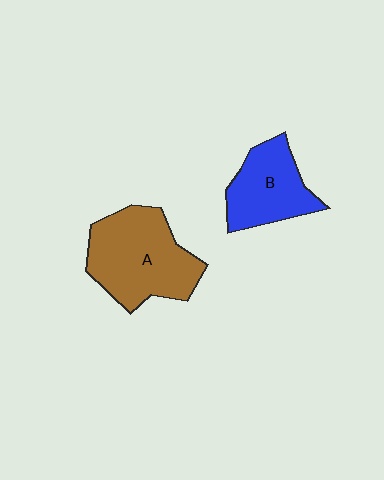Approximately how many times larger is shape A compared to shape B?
Approximately 1.5 times.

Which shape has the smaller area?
Shape B (blue).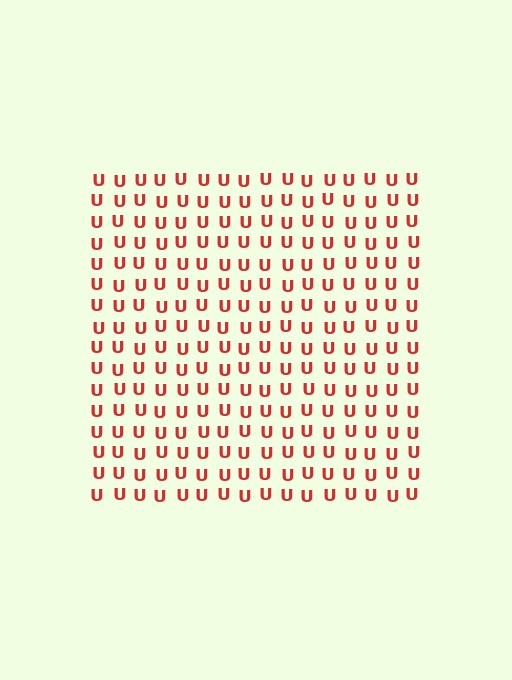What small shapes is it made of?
It is made of small letter U's.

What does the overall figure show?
The overall figure shows a square.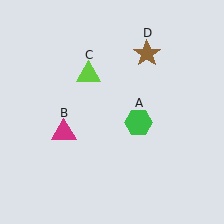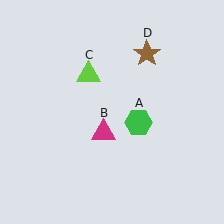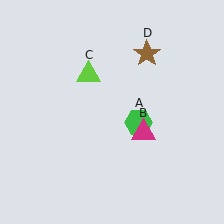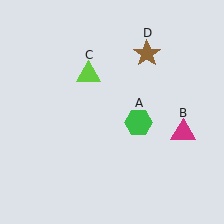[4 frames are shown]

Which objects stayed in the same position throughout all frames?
Green hexagon (object A) and lime triangle (object C) and brown star (object D) remained stationary.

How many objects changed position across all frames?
1 object changed position: magenta triangle (object B).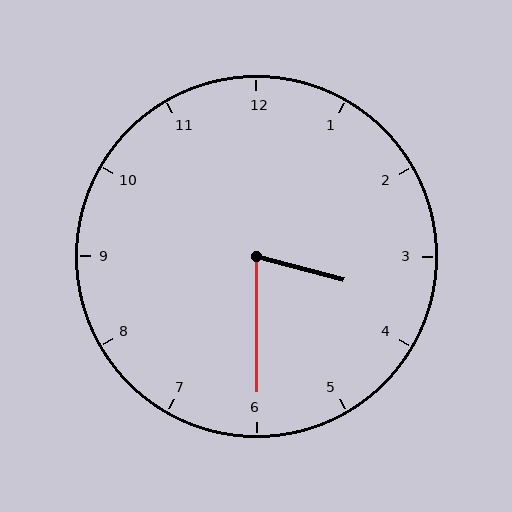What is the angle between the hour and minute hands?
Approximately 75 degrees.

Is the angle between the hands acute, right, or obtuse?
It is acute.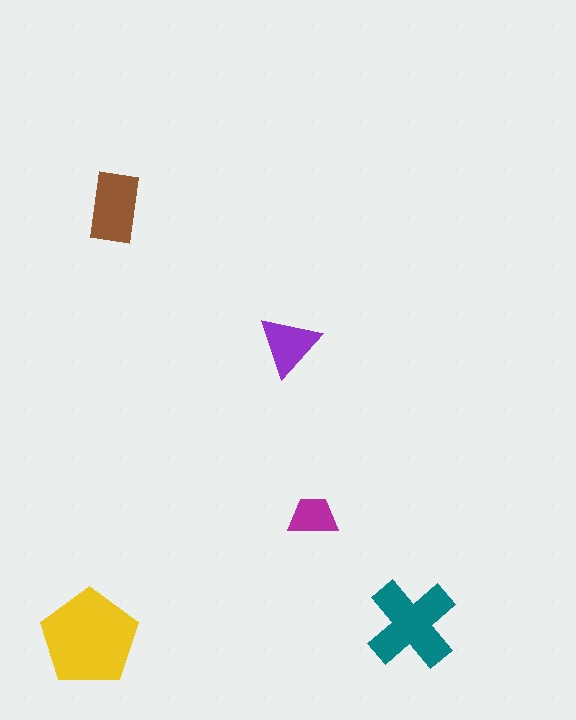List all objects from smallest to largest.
The magenta trapezoid, the purple triangle, the brown rectangle, the teal cross, the yellow pentagon.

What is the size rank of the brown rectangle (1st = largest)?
3rd.